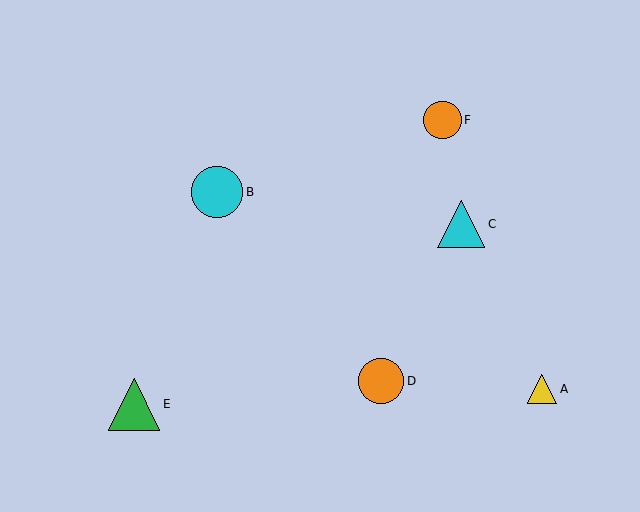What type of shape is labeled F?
Shape F is an orange circle.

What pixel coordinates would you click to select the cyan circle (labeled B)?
Click at (217, 192) to select the cyan circle B.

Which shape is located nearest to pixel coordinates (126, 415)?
The green triangle (labeled E) at (134, 404) is nearest to that location.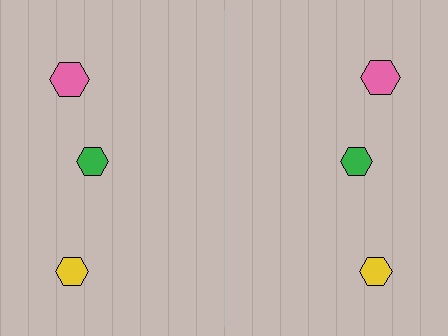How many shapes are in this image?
There are 6 shapes in this image.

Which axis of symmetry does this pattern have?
The pattern has a vertical axis of symmetry running through the center of the image.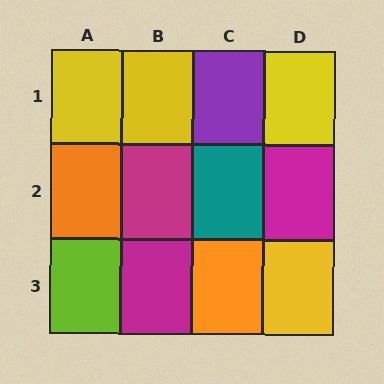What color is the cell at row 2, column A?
Orange.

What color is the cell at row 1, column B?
Yellow.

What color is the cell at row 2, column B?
Magenta.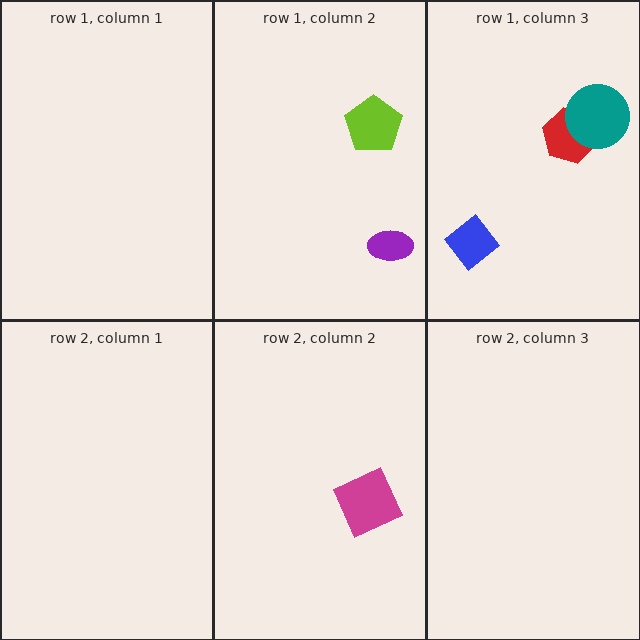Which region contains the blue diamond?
The row 1, column 3 region.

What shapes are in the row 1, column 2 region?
The purple ellipse, the lime pentagon.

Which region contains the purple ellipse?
The row 1, column 2 region.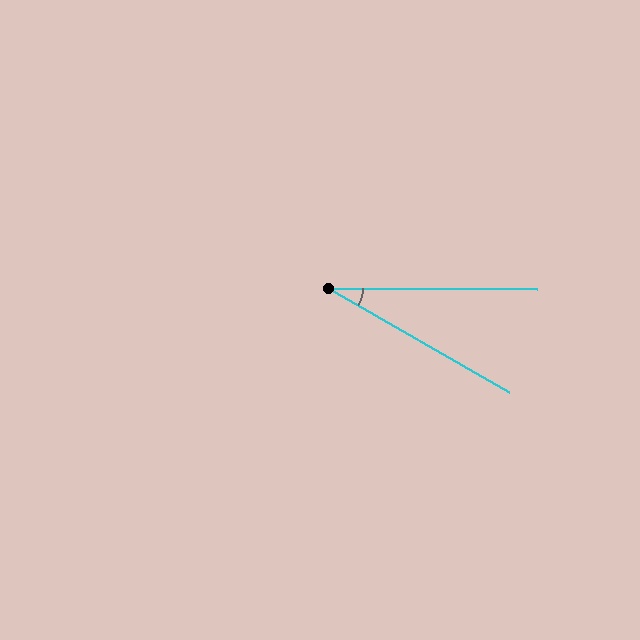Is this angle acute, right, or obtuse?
It is acute.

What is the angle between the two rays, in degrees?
Approximately 30 degrees.